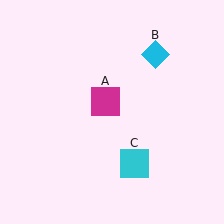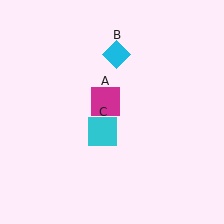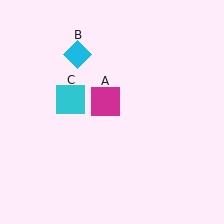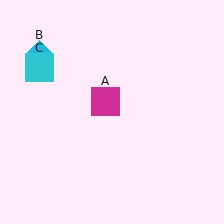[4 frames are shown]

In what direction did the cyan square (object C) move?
The cyan square (object C) moved up and to the left.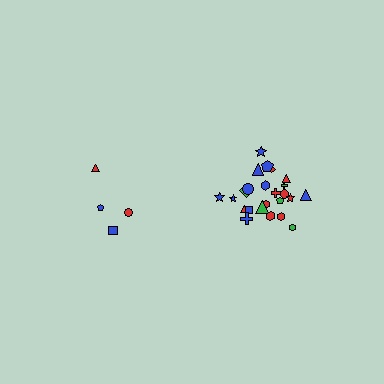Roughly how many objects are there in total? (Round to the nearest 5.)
Roughly 30 objects in total.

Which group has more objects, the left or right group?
The right group.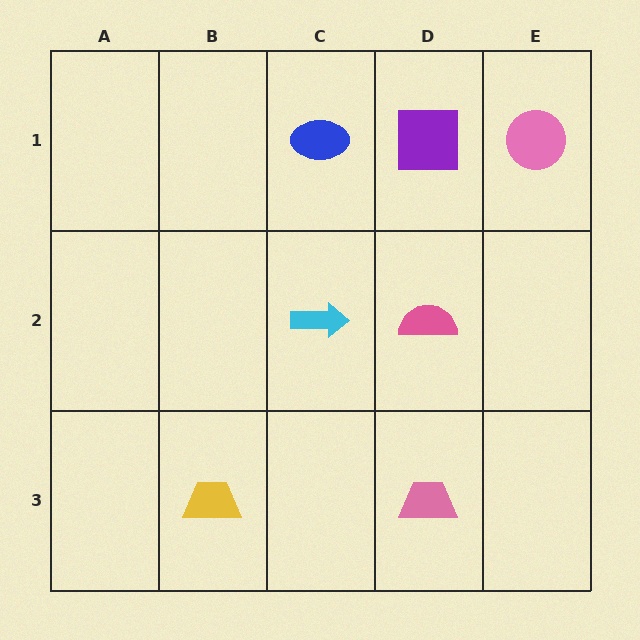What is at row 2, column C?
A cyan arrow.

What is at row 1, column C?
A blue ellipse.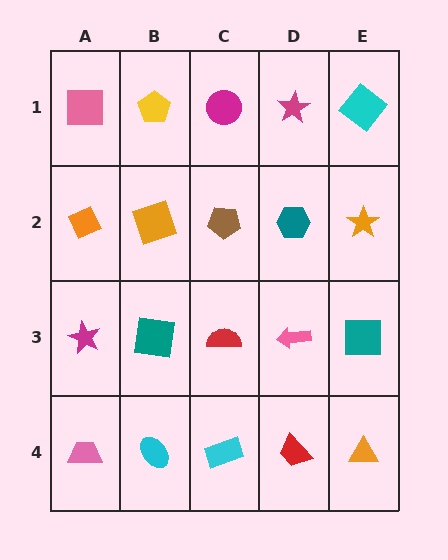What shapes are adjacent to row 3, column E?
An orange star (row 2, column E), an orange triangle (row 4, column E), a pink arrow (row 3, column D).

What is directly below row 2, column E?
A teal square.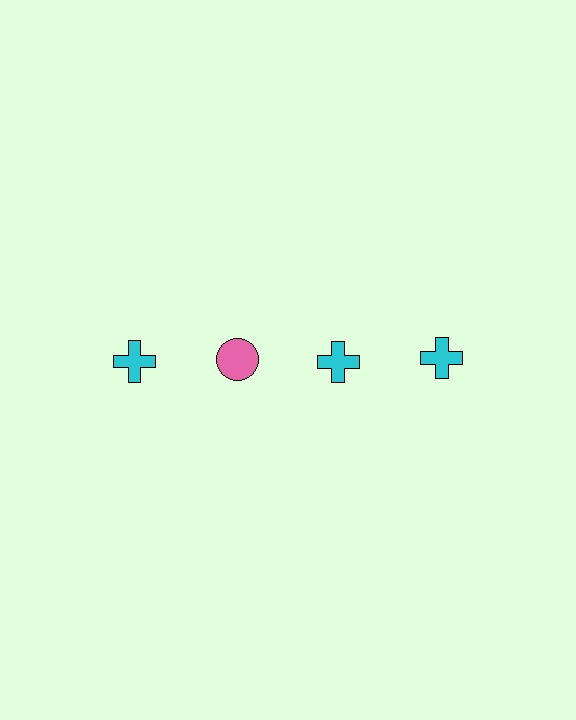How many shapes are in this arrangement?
There are 4 shapes arranged in a grid pattern.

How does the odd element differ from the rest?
It differs in both color (pink instead of cyan) and shape (circle instead of cross).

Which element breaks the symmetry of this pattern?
The pink circle in the top row, second from left column breaks the symmetry. All other shapes are cyan crosses.